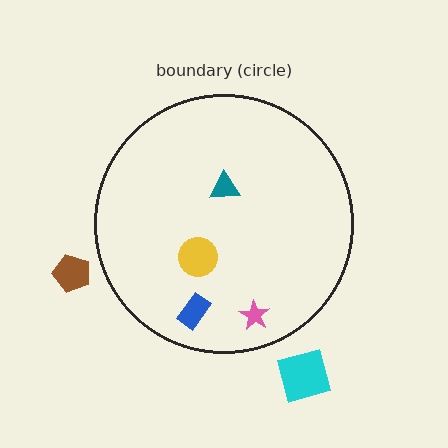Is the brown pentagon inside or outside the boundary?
Outside.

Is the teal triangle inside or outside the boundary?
Inside.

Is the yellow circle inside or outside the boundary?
Inside.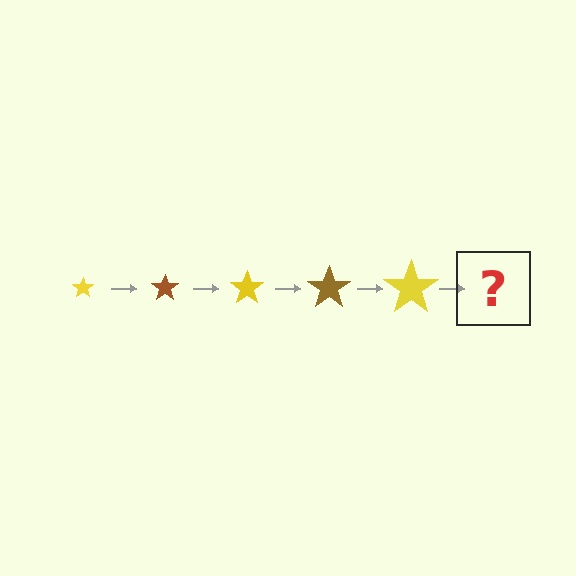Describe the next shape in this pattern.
It should be a brown star, larger than the previous one.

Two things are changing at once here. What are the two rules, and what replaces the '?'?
The two rules are that the star grows larger each step and the color cycles through yellow and brown. The '?' should be a brown star, larger than the previous one.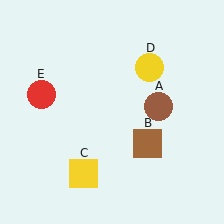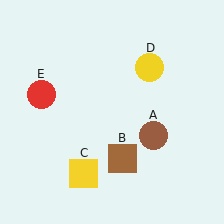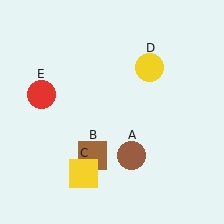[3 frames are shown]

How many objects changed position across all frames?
2 objects changed position: brown circle (object A), brown square (object B).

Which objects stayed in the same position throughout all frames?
Yellow square (object C) and yellow circle (object D) and red circle (object E) remained stationary.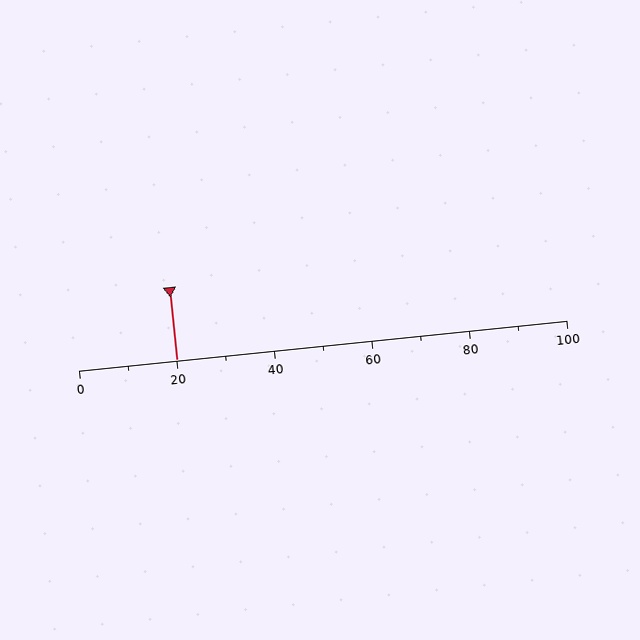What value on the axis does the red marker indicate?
The marker indicates approximately 20.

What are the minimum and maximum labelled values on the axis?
The axis runs from 0 to 100.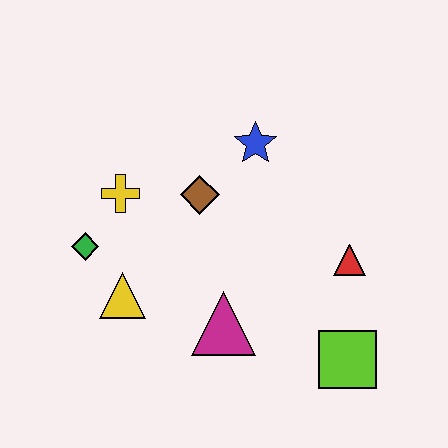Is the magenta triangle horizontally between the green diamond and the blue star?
Yes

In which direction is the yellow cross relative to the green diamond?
The yellow cross is above the green diamond.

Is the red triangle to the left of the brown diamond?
No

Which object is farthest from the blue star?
The lime square is farthest from the blue star.